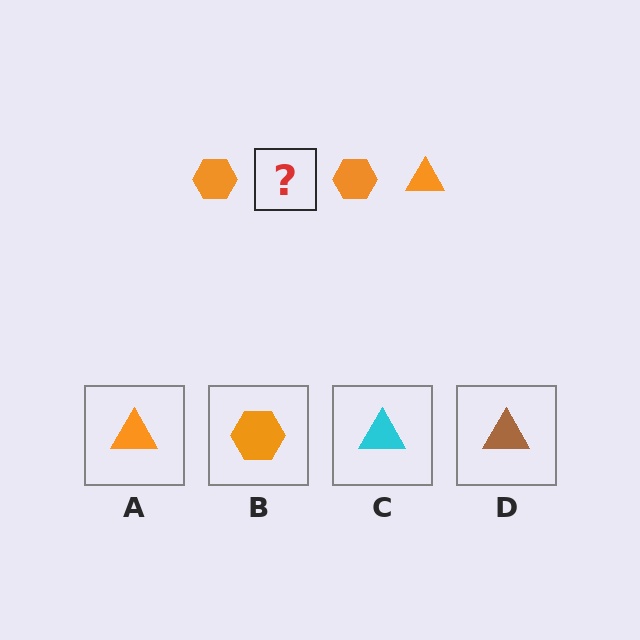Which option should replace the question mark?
Option A.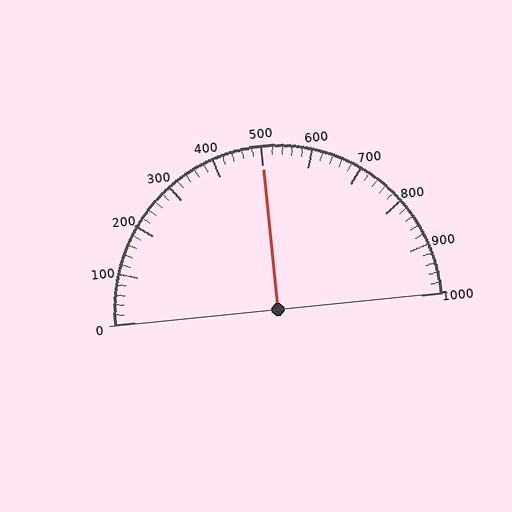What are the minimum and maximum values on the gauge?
The gauge ranges from 0 to 1000.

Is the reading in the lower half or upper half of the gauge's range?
The reading is in the upper half of the range (0 to 1000).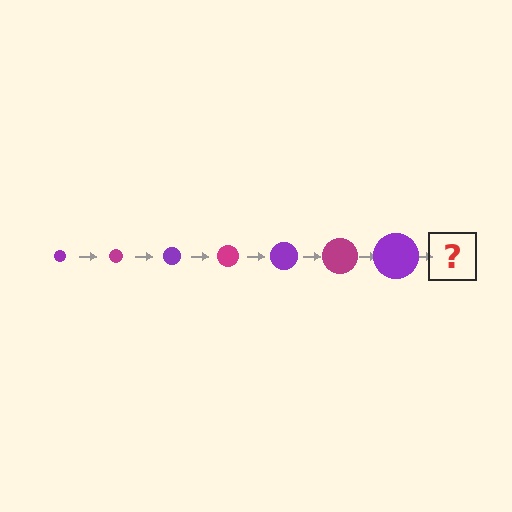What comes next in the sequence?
The next element should be a magenta circle, larger than the previous one.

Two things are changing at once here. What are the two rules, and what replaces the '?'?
The two rules are that the circle grows larger each step and the color cycles through purple and magenta. The '?' should be a magenta circle, larger than the previous one.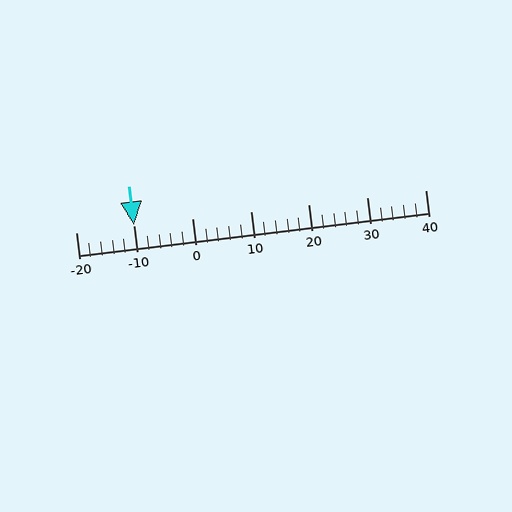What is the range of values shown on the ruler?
The ruler shows values from -20 to 40.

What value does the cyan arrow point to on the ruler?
The cyan arrow points to approximately -10.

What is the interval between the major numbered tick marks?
The major tick marks are spaced 10 units apart.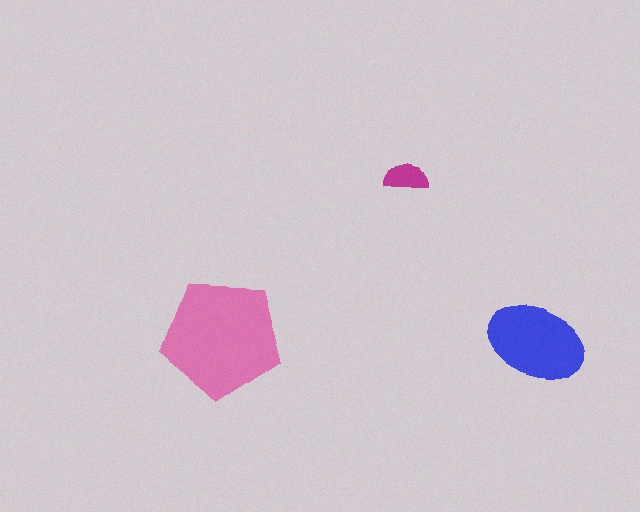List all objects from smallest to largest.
The magenta semicircle, the blue ellipse, the pink pentagon.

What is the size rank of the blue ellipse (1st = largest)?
2nd.